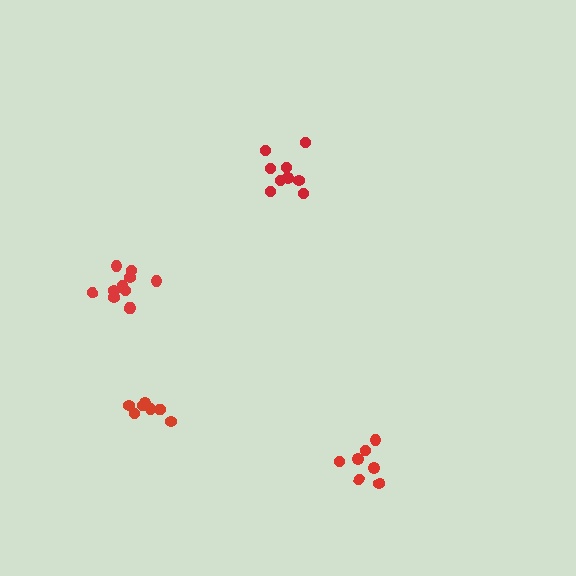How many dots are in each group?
Group 1: 8 dots, Group 2: 12 dots, Group 3: 9 dots, Group 4: 7 dots (36 total).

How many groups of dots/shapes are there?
There are 4 groups.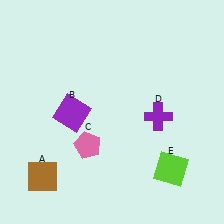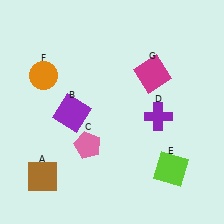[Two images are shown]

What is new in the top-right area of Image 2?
A magenta square (G) was added in the top-right area of Image 2.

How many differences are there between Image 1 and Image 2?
There are 2 differences between the two images.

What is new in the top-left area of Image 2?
An orange circle (F) was added in the top-left area of Image 2.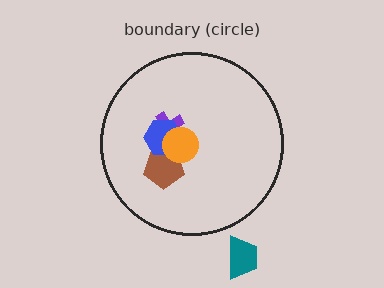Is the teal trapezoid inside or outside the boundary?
Outside.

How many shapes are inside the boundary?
4 inside, 1 outside.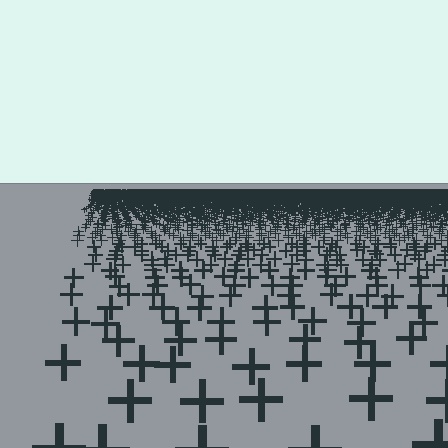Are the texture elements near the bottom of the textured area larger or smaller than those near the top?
Larger. Near the bottom, elements are closer to the viewer and appear at a bigger on-screen size.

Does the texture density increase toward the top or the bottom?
Density increases toward the top.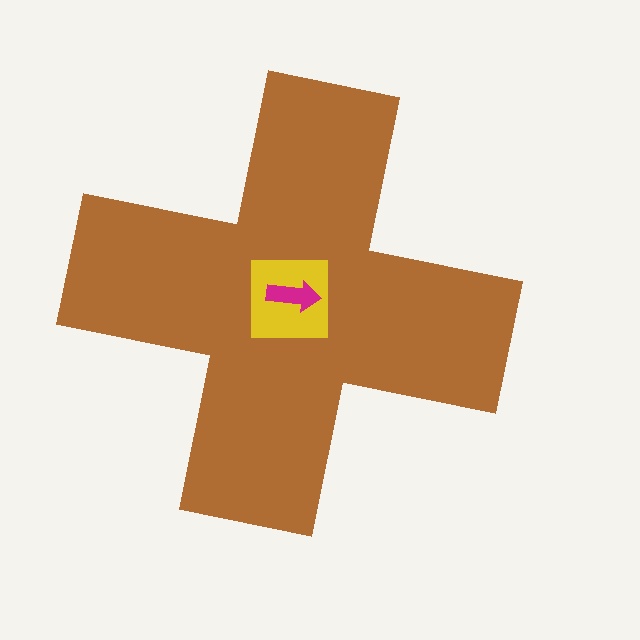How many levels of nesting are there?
3.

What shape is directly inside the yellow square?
The magenta arrow.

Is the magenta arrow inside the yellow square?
Yes.